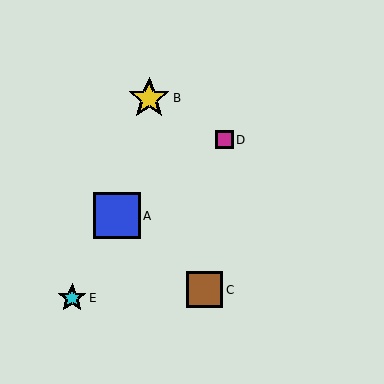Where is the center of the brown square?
The center of the brown square is at (205, 290).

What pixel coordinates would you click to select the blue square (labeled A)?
Click at (117, 216) to select the blue square A.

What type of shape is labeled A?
Shape A is a blue square.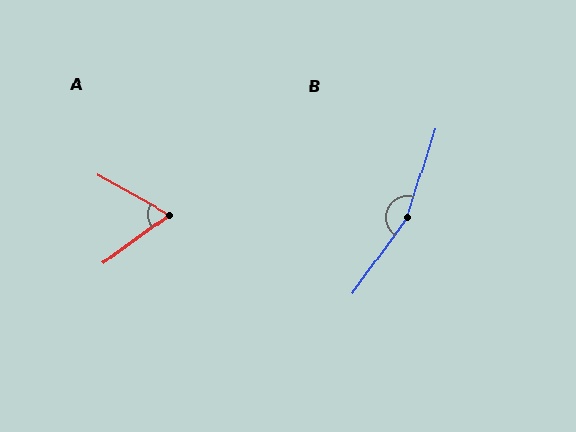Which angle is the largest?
B, at approximately 162 degrees.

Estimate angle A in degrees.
Approximately 65 degrees.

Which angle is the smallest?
A, at approximately 65 degrees.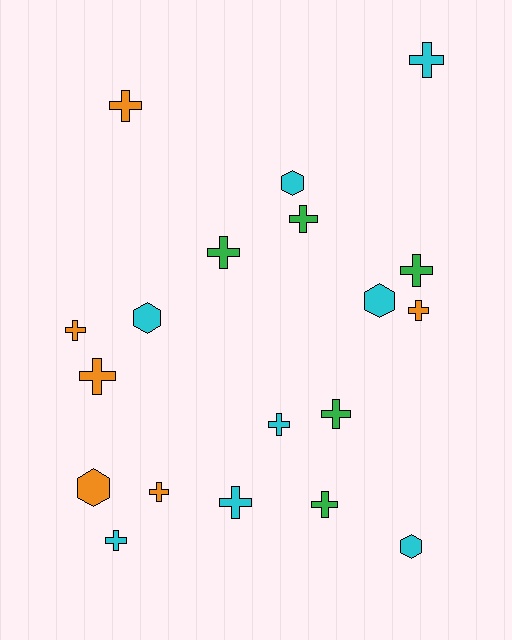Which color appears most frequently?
Cyan, with 8 objects.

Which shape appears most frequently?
Cross, with 14 objects.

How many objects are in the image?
There are 19 objects.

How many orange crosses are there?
There are 5 orange crosses.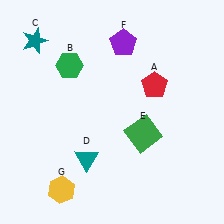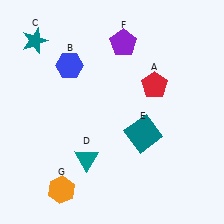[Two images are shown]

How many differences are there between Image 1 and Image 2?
There are 3 differences between the two images.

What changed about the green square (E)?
In Image 1, E is green. In Image 2, it changed to teal.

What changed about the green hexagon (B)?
In Image 1, B is green. In Image 2, it changed to blue.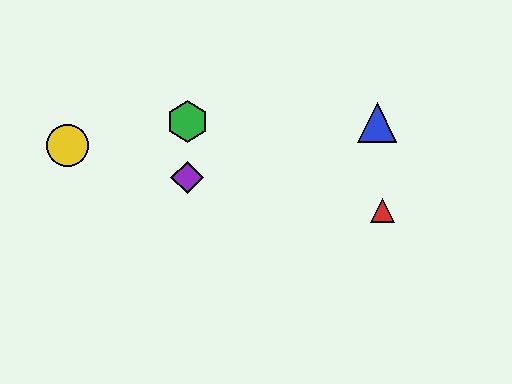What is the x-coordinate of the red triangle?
The red triangle is at x≈383.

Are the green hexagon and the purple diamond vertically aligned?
Yes, both are at x≈187.